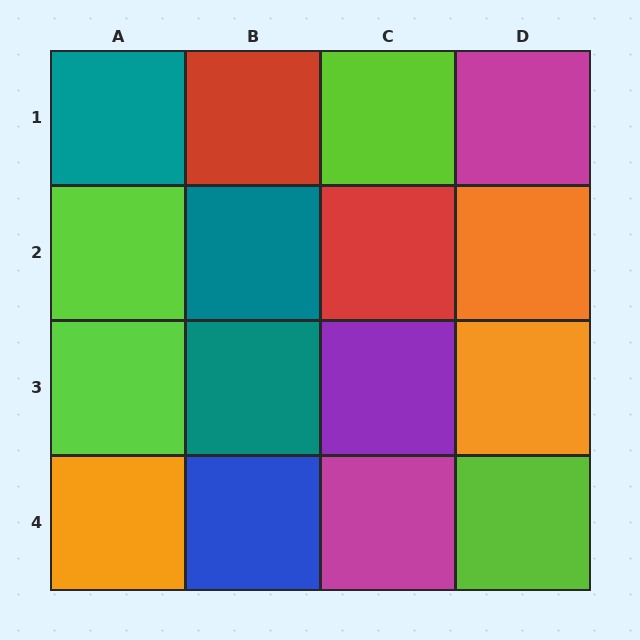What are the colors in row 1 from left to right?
Teal, red, lime, magenta.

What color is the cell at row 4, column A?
Orange.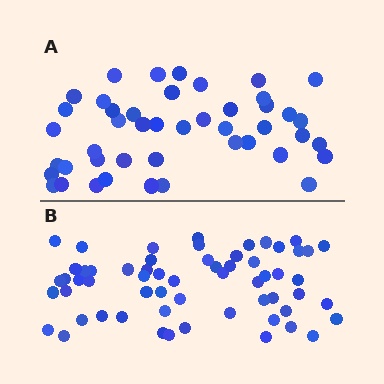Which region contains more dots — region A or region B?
Region B (the bottom region) has more dots.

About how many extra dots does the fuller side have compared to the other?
Region B has approximately 15 more dots than region A.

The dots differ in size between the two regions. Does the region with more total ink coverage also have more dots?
No. Region A has more total ink coverage because its dots are larger, but region B actually contains more individual dots. Total area can be misleading — the number of items is what matters here.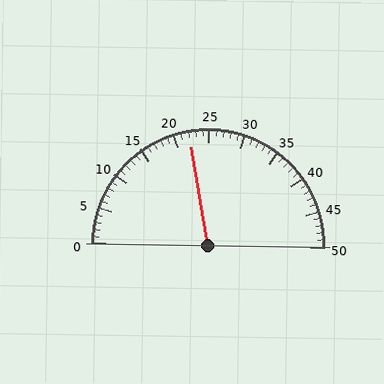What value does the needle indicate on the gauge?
The needle indicates approximately 22.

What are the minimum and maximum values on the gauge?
The gauge ranges from 0 to 50.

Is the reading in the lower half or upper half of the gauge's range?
The reading is in the lower half of the range (0 to 50).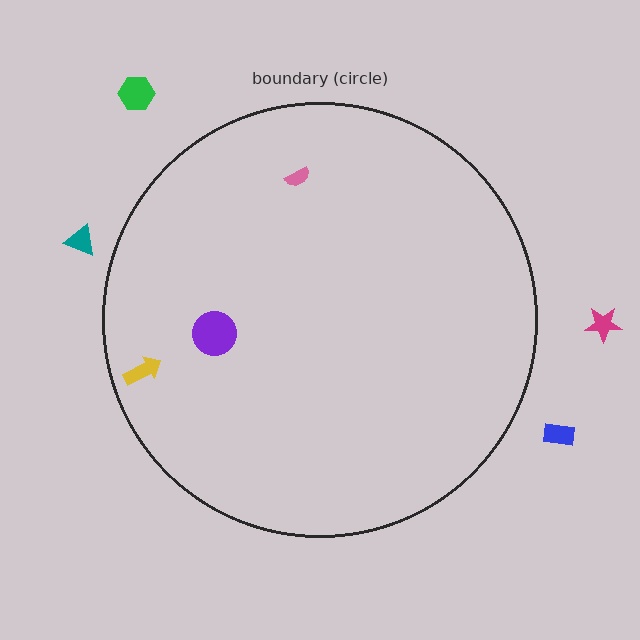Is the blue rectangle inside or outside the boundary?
Outside.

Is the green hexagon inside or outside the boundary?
Outside.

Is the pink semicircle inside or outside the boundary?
Inside.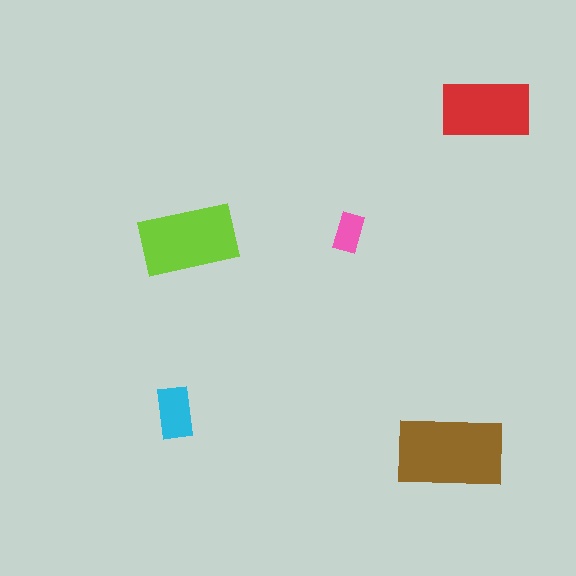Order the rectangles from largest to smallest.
the brown one, the lime one, the red one, the cyan one, the pink one.